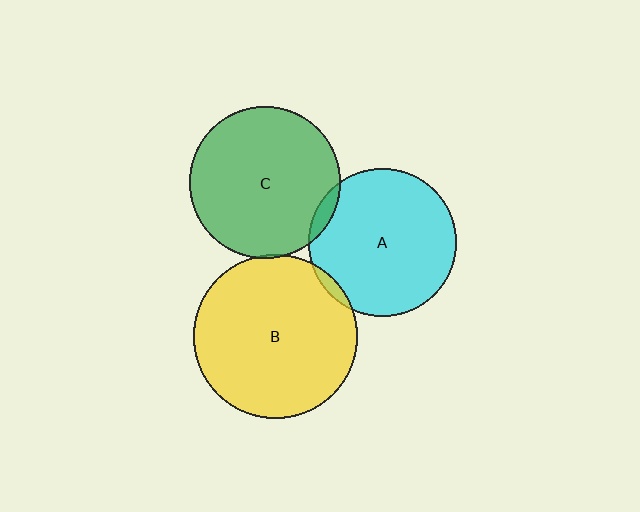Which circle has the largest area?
Circle B (yellow).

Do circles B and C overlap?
Yes.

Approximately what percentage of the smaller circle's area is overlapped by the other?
Approximately 5%.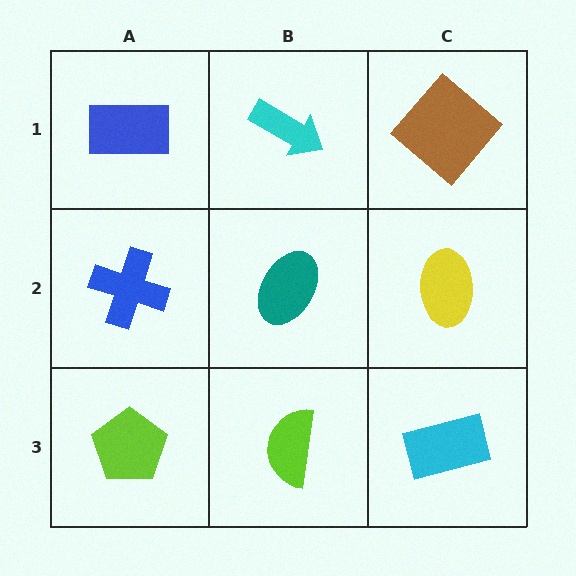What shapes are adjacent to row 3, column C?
A yellow ellipse (row 2, column C), a lime semicircle (row 3, column B).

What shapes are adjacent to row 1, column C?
A yellow ellipse (row 2, column C), a cyan arrow (row 1, column B).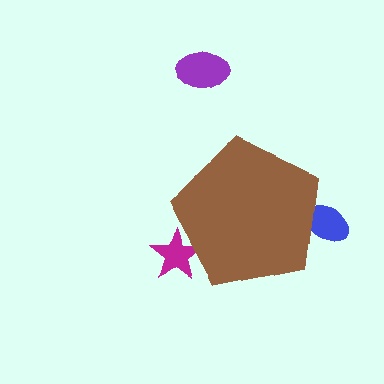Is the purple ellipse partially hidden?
No, the purple ellipse is fully visible.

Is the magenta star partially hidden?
Yes, the magenta star is partially hidden behind the brown pentagon.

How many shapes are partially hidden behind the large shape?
2 shapes are partially hidden.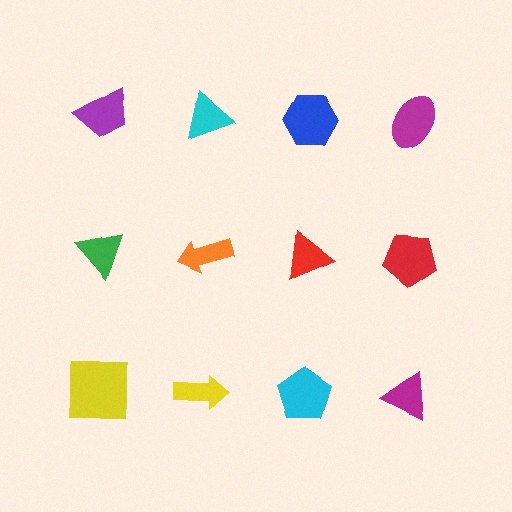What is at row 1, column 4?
A magenta ellipse.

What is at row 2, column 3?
A red triangle.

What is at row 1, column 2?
A cyan triangle.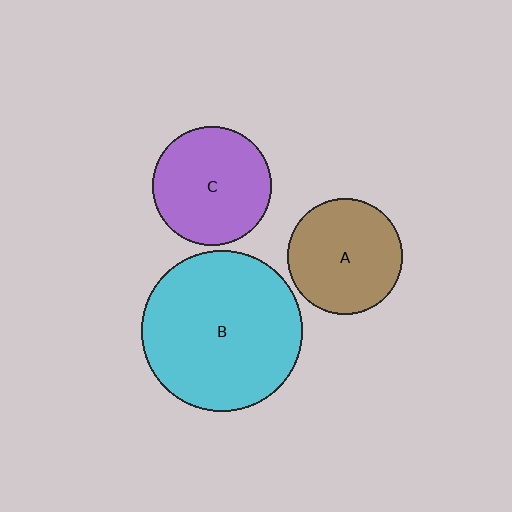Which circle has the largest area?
Circle B (cyan).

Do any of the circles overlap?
No, none of the circles overlap.